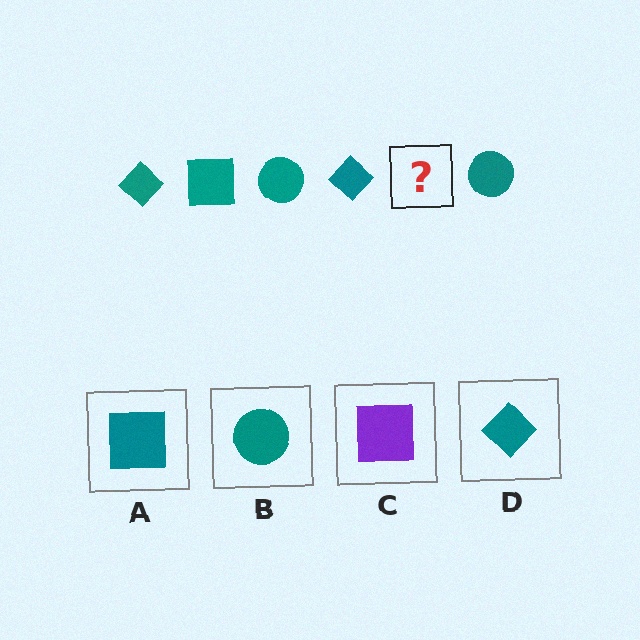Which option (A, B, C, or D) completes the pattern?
A.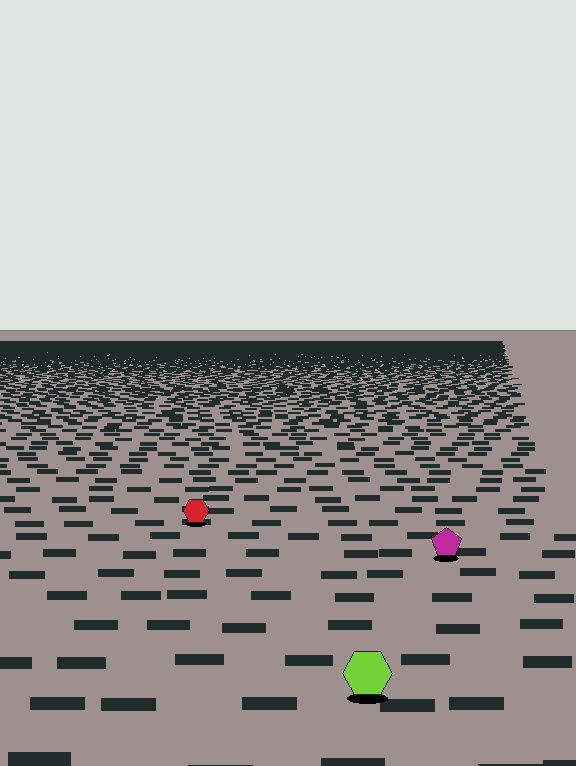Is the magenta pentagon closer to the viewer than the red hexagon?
Yes. The magenta pentagon is closer — you can tell from the texture gradient: the ground texture is coarser near it.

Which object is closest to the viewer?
The lime hexagon is closest. The texture marks near it are larger and more spread out.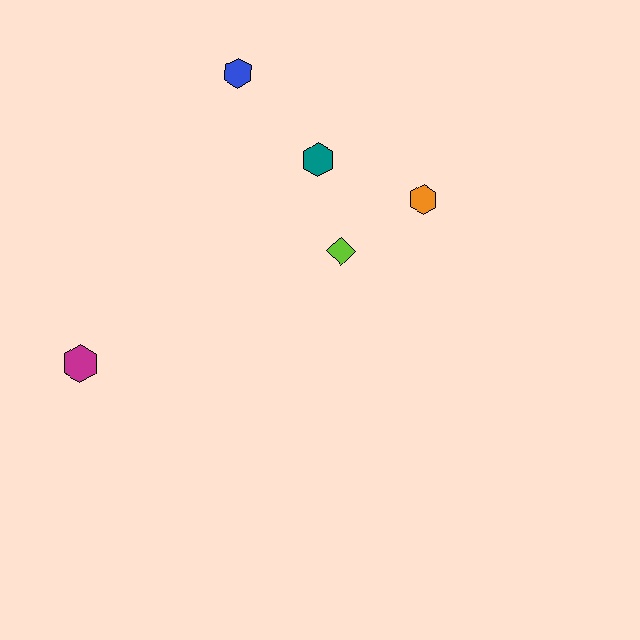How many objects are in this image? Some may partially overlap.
There are 5 objects.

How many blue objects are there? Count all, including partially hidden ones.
There is 1 blue object.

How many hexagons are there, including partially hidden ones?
There are 4 hexagons.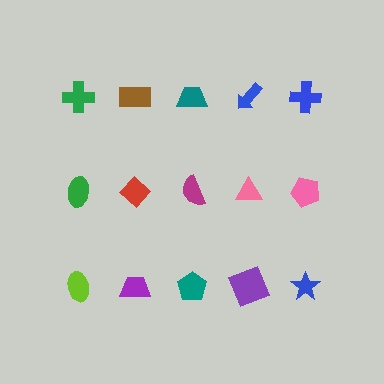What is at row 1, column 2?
A brown rectangle.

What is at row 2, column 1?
A green ellipse.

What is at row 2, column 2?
A red diamond.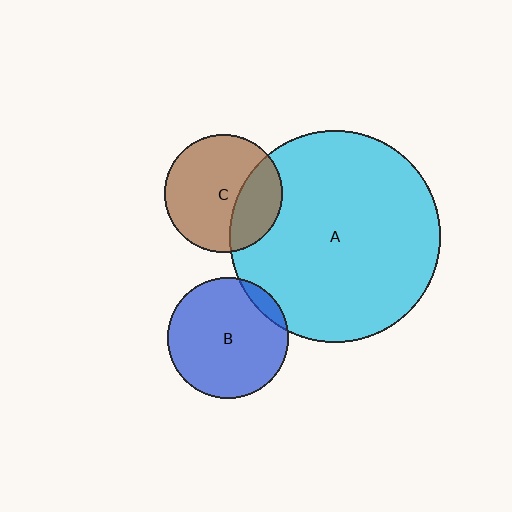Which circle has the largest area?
Circle A (cyan).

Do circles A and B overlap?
Yes.